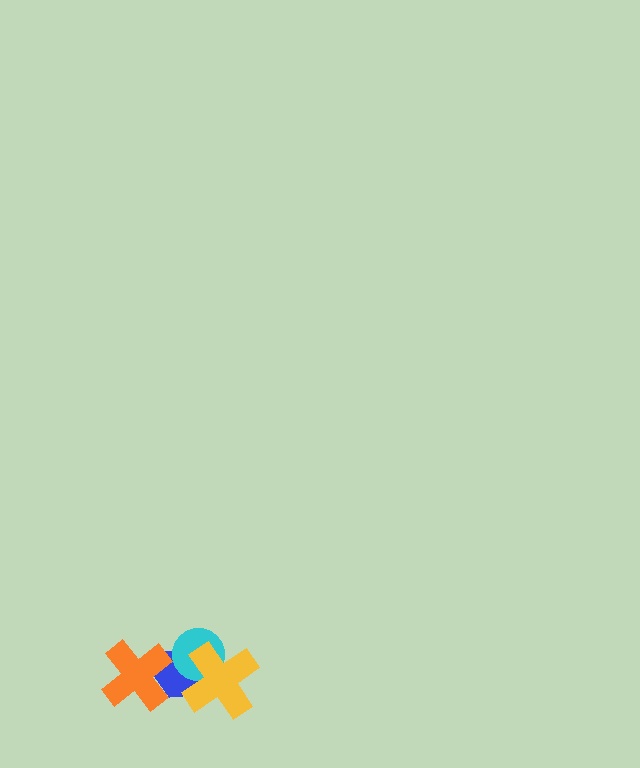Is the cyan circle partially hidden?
Yes, it is partially covered by another shape.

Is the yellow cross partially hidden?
No, no other shape covers it.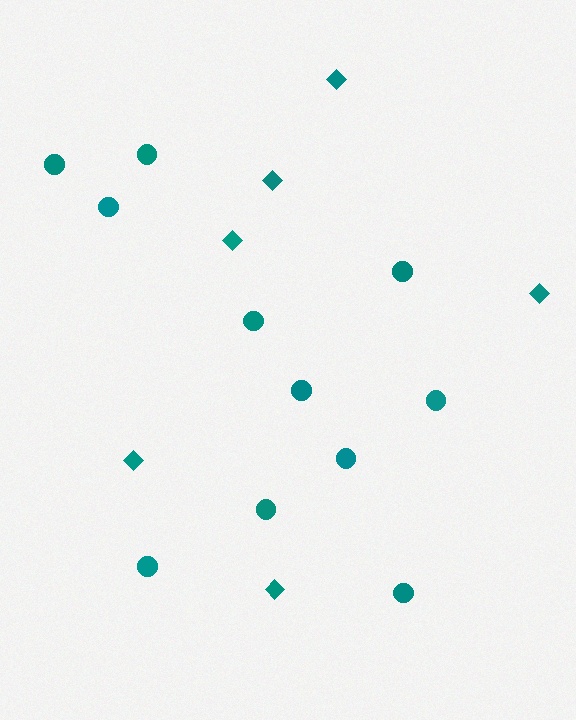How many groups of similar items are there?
There are 2 groups: one group of circles (11) and one group of diamonds (6).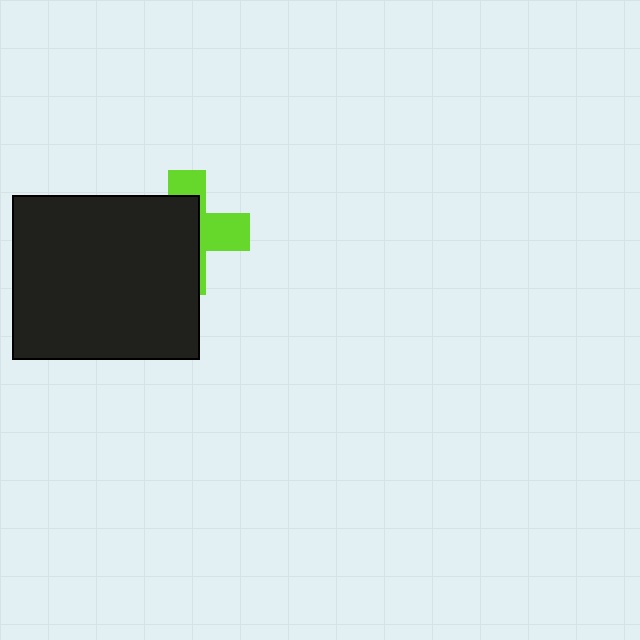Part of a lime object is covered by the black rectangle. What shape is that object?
It is a cross.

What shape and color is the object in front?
The object in front is a black rectangle.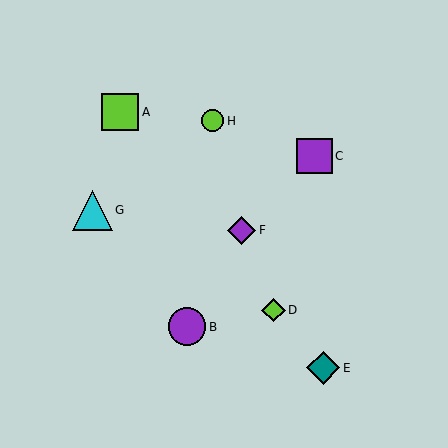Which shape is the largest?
The cyan triangle (labeled G) is the largest.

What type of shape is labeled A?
Shape A is a lime square.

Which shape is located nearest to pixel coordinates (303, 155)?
The purple square (labeled C) at (314, 156) is nearest to that location.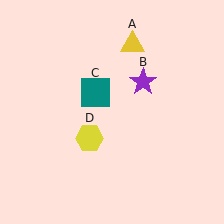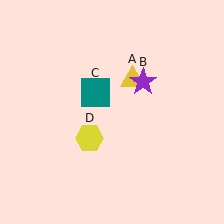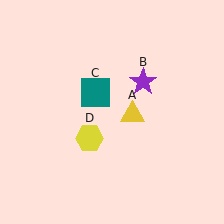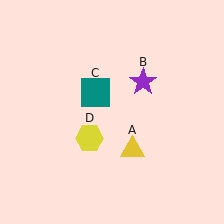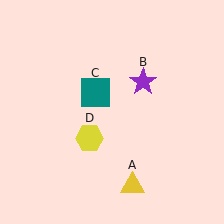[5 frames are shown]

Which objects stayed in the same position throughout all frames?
Purple star (object B) and teal square (object C) and yellow hexagon (object D) remained stationary.